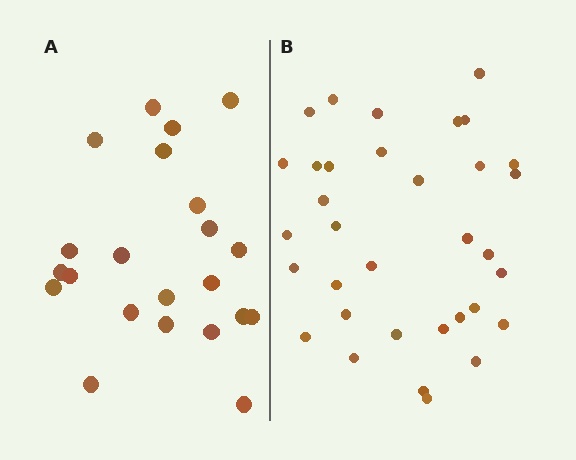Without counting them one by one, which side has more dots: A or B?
Region B (the right region) has more dots.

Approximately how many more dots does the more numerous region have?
Region B has roughly 12 or so more dots than region A.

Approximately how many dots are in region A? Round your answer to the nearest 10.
About 20 dots. (The exact count is 22, which rounds to 20.)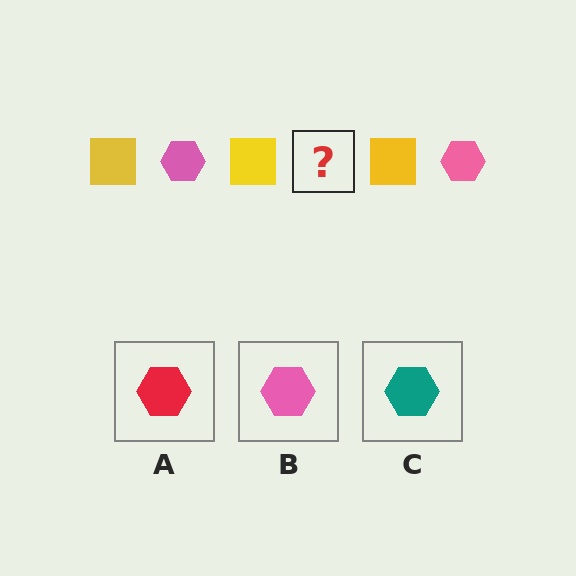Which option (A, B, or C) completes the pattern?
B.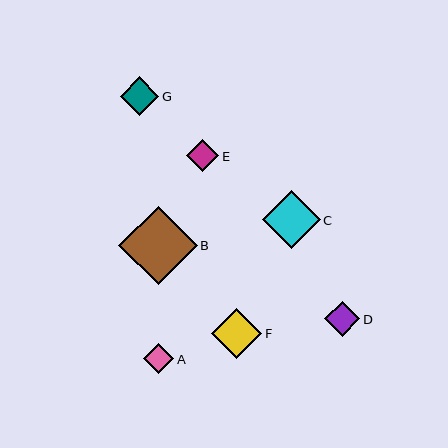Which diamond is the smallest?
Diamond A is the smallest with a size of approximately 30 pixels.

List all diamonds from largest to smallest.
From largest to smallest: B, C, F, G, D, E, A.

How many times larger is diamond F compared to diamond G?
Diamond F is approximately 1.3 times the size of diamond G.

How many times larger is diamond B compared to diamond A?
Diamond B is approximately 2.6 times the size of diamond A.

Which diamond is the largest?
Diamond B is the largest with a size of approximately 78 pixels.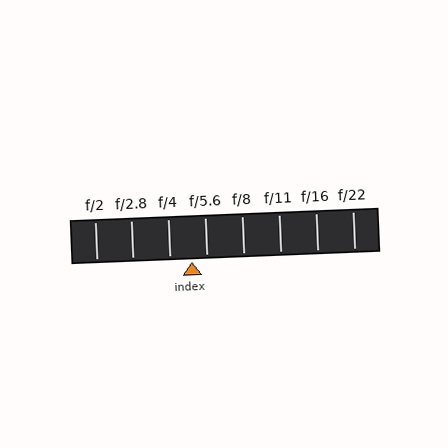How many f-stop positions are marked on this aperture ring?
There are 8 f-stop positions marked.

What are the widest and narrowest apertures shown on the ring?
The widest aperture shown is f/2 and the narrowest is f/22.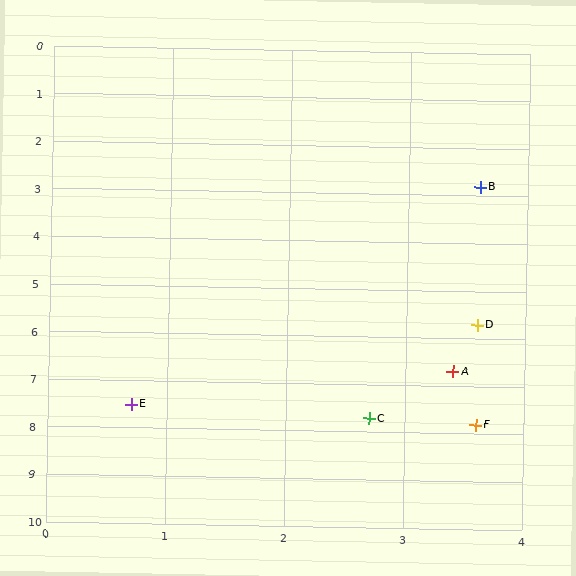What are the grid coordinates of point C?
Point C is at approximately (2.7, 7.7).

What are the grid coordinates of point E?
Point E is at approximately (0.7, 7.5).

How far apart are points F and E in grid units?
Points F and E are about 2.9 grid units apart.